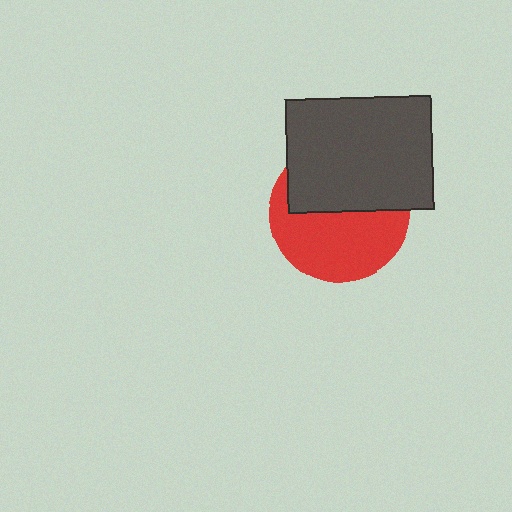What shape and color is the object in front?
The object in front is a dark gray rectangle.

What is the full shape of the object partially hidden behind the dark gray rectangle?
The partially hidden object is a red circle.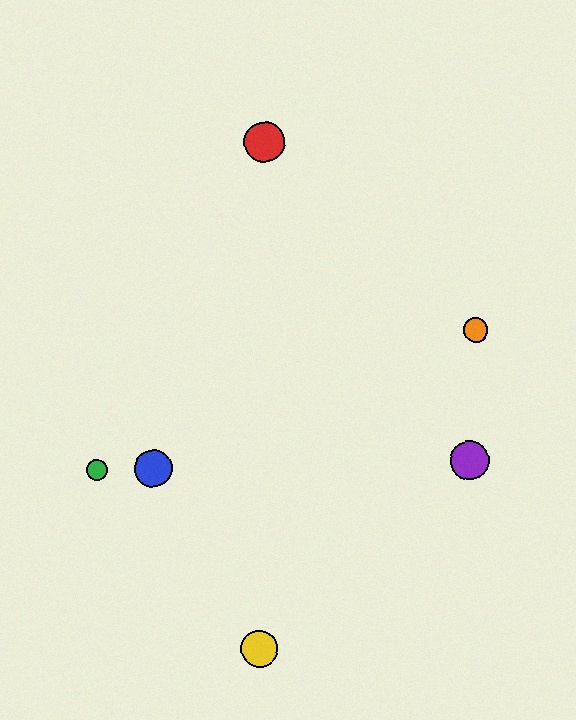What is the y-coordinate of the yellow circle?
The yellow circle is at y≈649.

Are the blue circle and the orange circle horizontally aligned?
No, the blue circle is at y≈468 and the orange circle is at y≈330.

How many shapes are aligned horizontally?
3 shapes (the blue circle, the green circle, the purple circle) are aligned horizontally.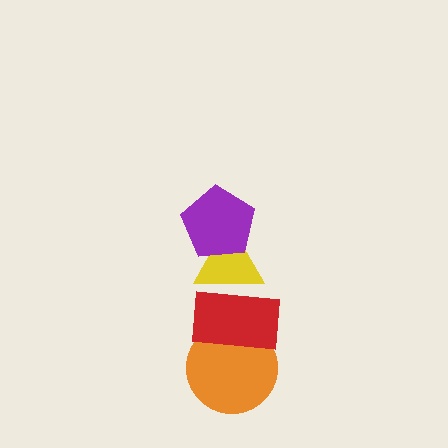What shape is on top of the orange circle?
The red rectangle is on top of the orange circle.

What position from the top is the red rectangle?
The red rectangle is 3rd from the top.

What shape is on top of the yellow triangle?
The purple pentagon is on top of the yellow triangle.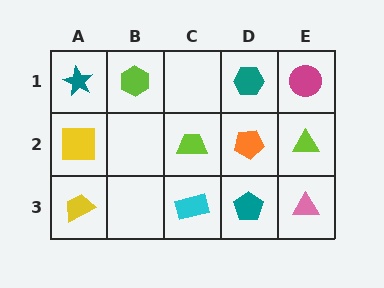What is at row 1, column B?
A lime hexagon.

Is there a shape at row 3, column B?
No, that cell is empty.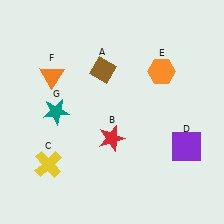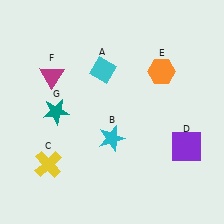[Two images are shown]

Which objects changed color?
A changed from brown to cyan. B changed from red to cyan. F changed from orange to magenta.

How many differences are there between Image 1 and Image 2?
There are 3 differences between the two images.